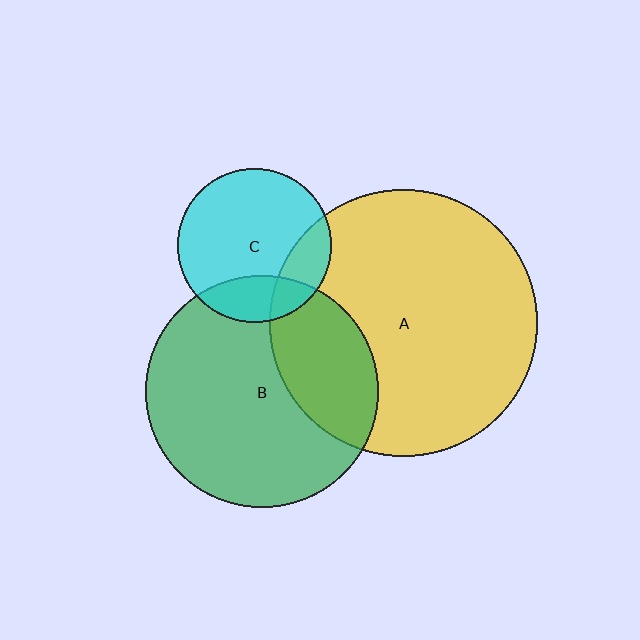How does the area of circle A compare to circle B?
Approximately 1.3 times.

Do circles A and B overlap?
Yes.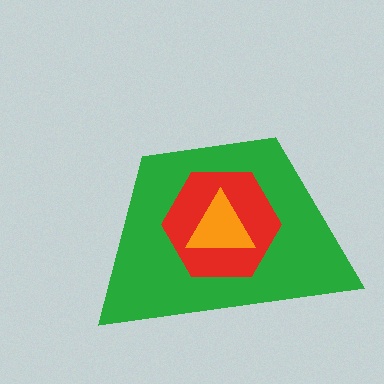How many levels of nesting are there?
3.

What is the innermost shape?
The orange triangle.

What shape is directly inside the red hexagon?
The orange triangle.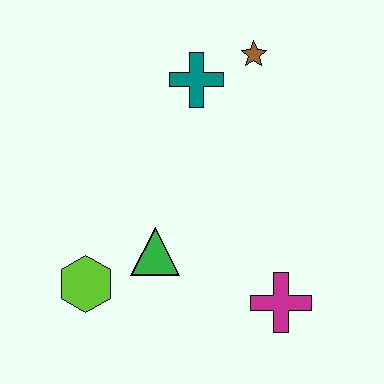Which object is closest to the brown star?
The teal cross is closest to the brown star.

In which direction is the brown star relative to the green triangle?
The brown star is above the green triangle.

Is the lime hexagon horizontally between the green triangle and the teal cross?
No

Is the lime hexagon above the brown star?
No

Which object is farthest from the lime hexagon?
The brown star is farthest from the lime hexagon.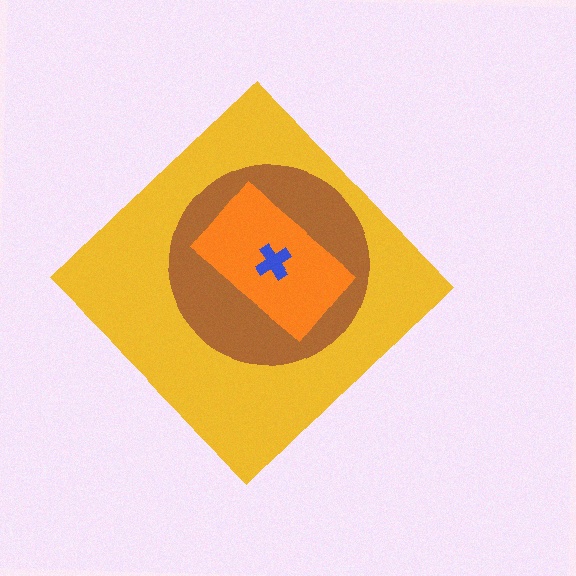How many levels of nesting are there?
4.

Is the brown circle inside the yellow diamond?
Yes.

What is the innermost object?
The blue cross.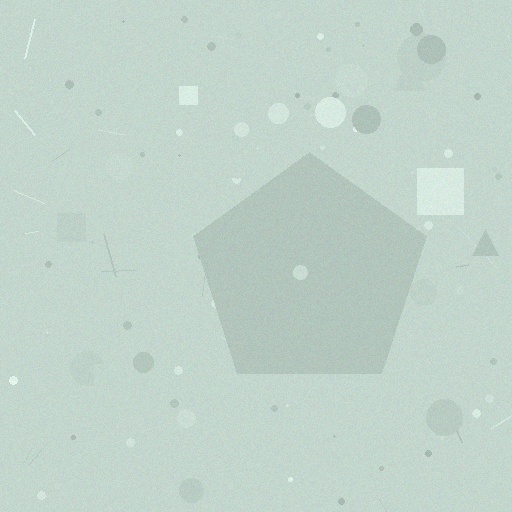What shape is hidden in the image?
A pentagon is hidden in the image.